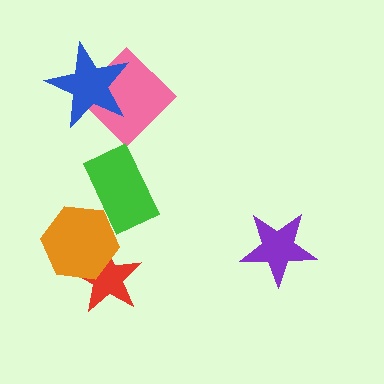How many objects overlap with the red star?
1 object overlaps with the red star.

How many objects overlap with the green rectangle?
1 object overlaps with the green rectangle.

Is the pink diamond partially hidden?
Yes, it is partially covered by another shape.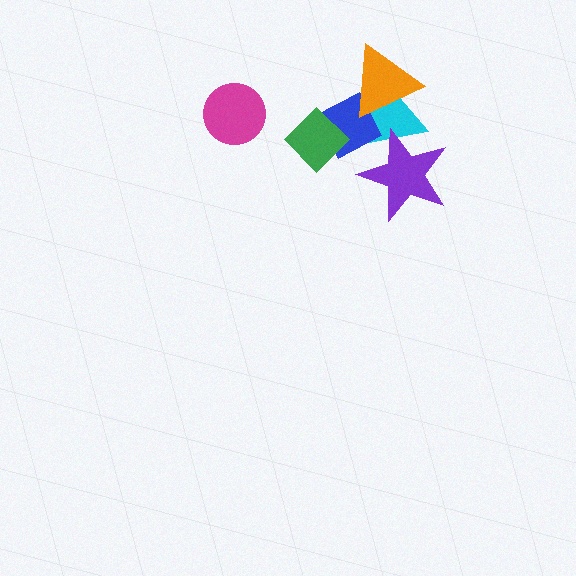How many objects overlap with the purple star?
2 objects overlap with the purple star.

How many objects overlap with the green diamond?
1 object overlaps with the green diamond.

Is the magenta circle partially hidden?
No, no other shape covers it.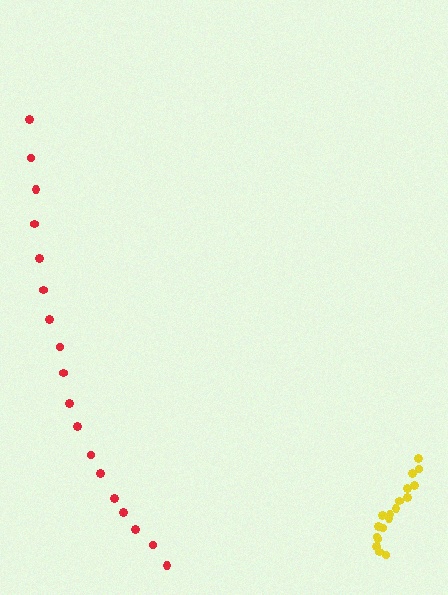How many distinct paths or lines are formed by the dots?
There are 2 distinct paths.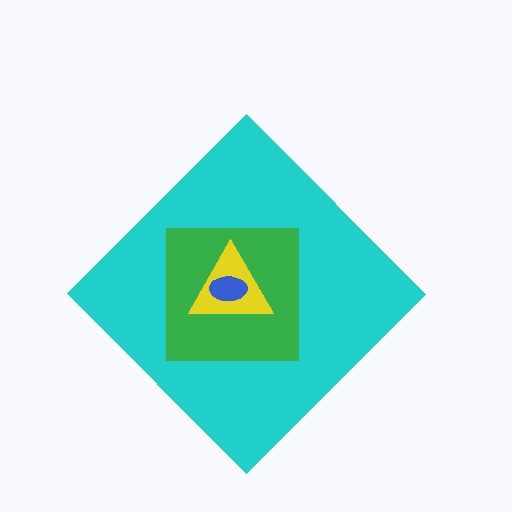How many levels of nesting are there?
4.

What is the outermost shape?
The cyan diamond.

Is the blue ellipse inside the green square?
Yes.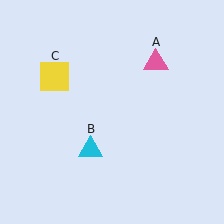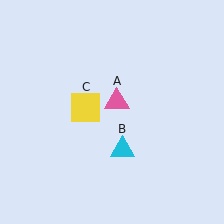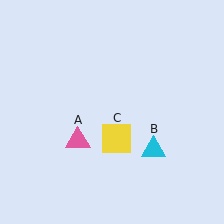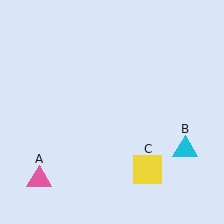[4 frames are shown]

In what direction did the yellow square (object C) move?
The yellow square (object C) moved down and to the right.